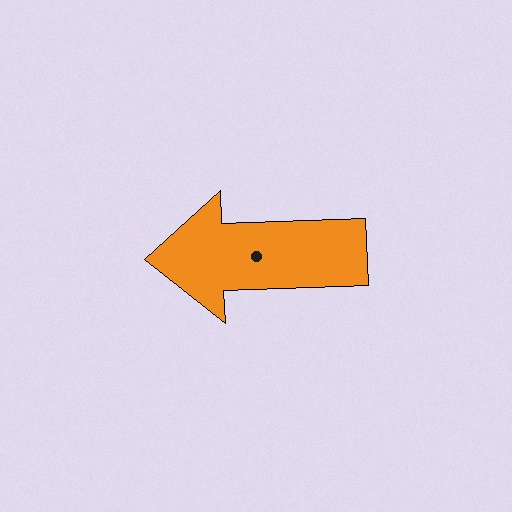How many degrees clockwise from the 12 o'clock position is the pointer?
Approximately 268 degrees.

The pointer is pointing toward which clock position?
Roughly 9 o'clock.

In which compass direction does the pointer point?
West.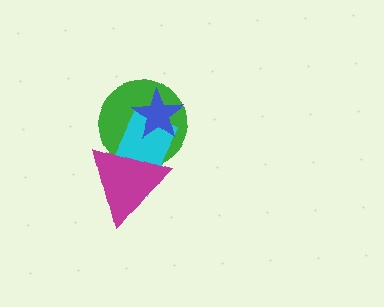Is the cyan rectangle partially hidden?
Yes, it is partially covered by another shape.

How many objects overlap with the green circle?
3 objects overlap with the green circle.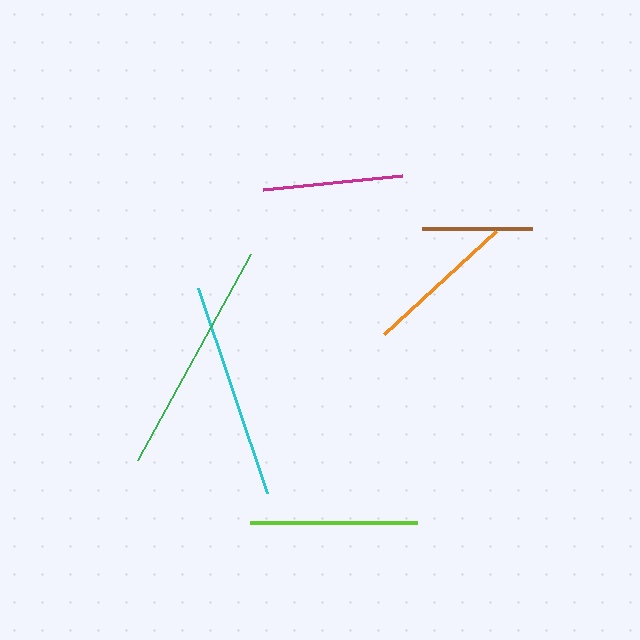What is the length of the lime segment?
The lime segment is approximately 167 pixels long.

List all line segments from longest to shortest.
From longest to shortest: green, cyan, lime, orange, magenta, brown.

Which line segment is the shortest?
The brown line is the shortest at approximately 111 pixels.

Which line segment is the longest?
The green line is the longest at approximately 235 pixels.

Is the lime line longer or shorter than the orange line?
The lime line is longer than the orange line.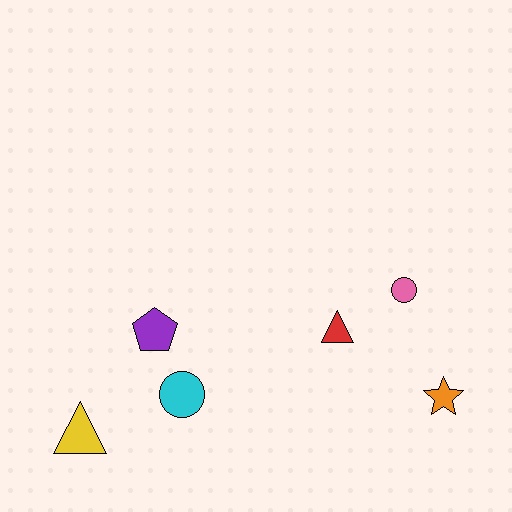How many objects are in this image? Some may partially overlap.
There are 6 objects.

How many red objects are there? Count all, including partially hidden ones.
There is 1 red object.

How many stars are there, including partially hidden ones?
There is 1 star.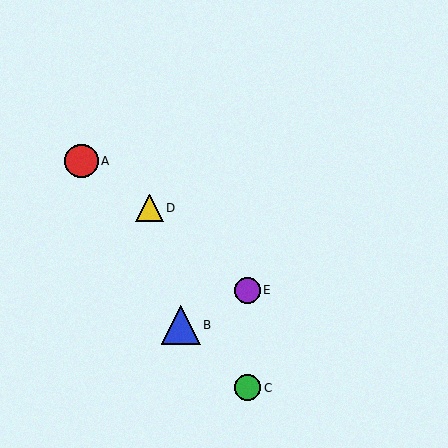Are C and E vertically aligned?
Yes, both are at x≈247.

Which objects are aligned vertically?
Objects C, E are aligned vertically.